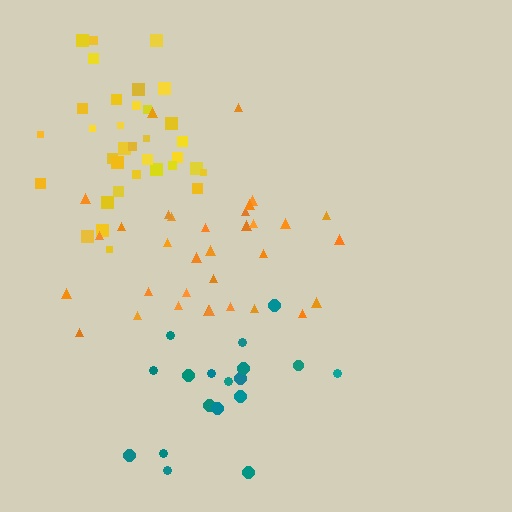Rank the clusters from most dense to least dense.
yellow, orange, teal.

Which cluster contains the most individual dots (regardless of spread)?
Yellow (34).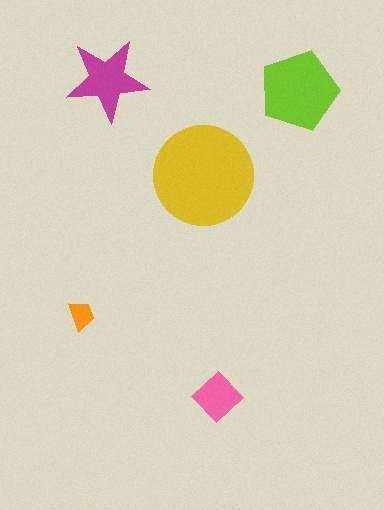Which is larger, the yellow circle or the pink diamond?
The yellow circle.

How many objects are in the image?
There are 5 objects in the image.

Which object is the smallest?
The orange trapezoid.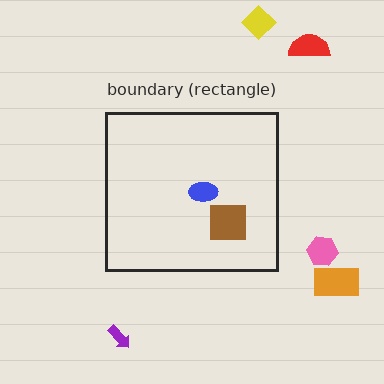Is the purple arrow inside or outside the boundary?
Outside.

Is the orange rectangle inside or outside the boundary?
Outside.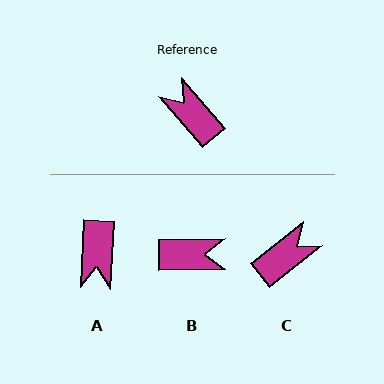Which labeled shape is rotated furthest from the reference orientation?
A, about 136 degrees away.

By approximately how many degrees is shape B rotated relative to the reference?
Approximately 130 degrees clockwise.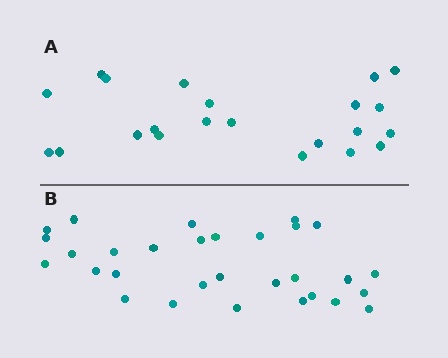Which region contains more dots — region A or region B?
Region B (the bottom region) has more dots.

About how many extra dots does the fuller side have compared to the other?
Region B has roughly 8 or so more dots than region A.